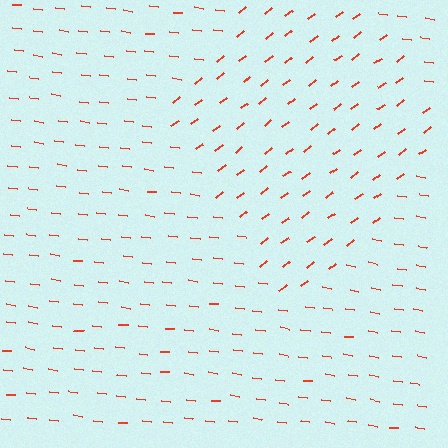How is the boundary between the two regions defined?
The boundary is defined purely by a change in line orientation (approximately 45 degrees difference). All lines are the same color and thickness.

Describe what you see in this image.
The image is filled with small red line segments. A diamond region in the image has lines oriented differently from the surrounding lines, creating a visible texture boundary.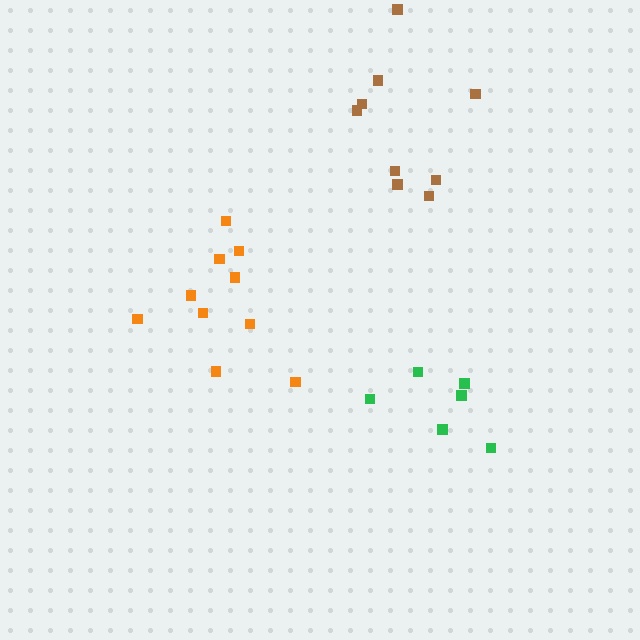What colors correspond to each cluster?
The clusters are colored: green, orange, brown.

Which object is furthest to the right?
The brown cluster is rightmost.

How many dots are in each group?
Group 1: 6 dots, Group 2: 10 dots, Group 3: 9 dots (25 total).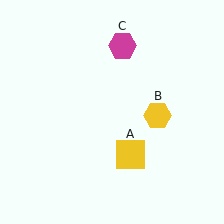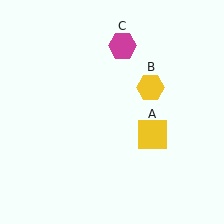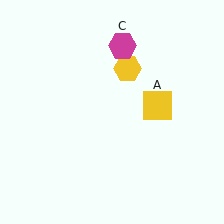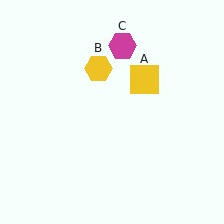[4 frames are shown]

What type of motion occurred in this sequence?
The yellow square (object A), yellow hexagon (object B) rotated counterclockwise around the center of the scene.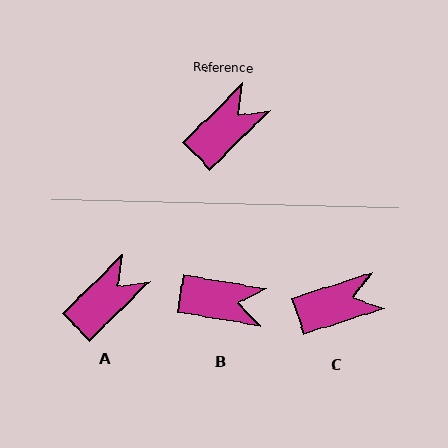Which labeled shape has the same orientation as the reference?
A.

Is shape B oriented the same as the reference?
No, it is off by about 54 degrees.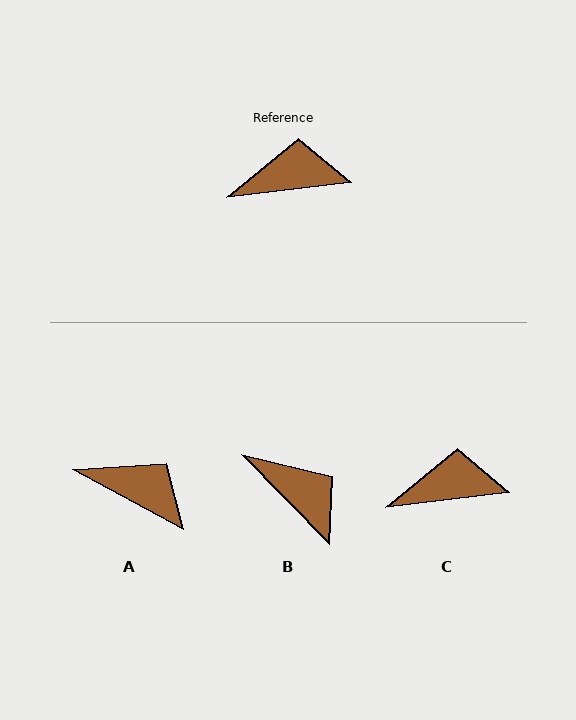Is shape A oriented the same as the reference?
No, it is off by about 36 degrees.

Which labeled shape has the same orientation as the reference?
C.